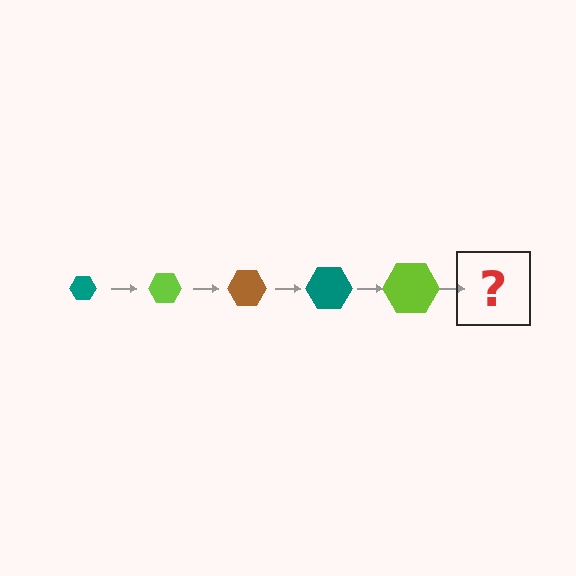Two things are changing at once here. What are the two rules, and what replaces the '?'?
The two rules are that the hexagon grows larger each step and the color cycles through teal, lime, and brown. The '?' should be a brown hexagon, larger than the previous one.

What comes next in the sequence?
The next element should be a brown hexagon, larger than the previous one.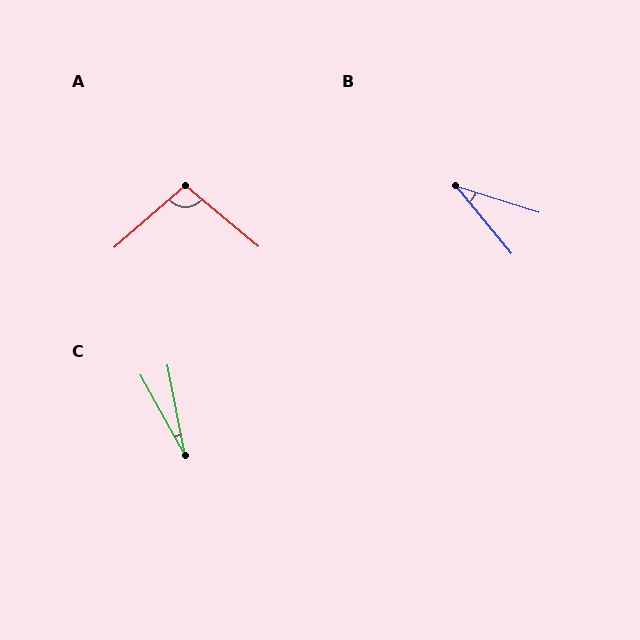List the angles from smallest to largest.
C (18°), B (33°), A (99°).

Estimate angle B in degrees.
Approximately 33 degrees.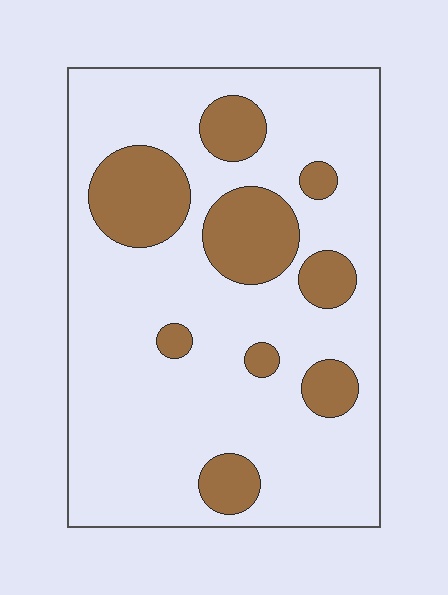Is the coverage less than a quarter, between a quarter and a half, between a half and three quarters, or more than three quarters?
Less than a quarter.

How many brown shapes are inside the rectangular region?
9.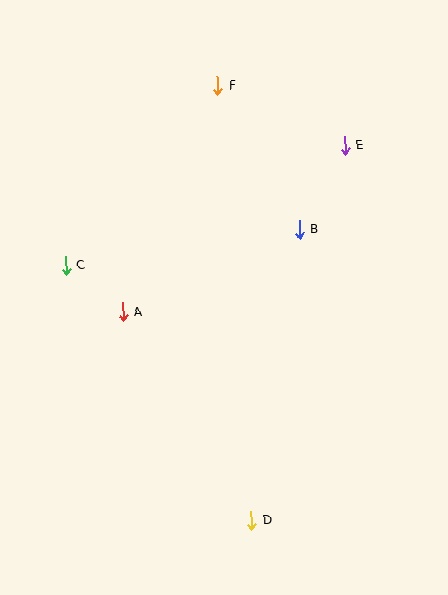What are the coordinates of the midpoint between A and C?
The midpoint between A and C is at (94, 289).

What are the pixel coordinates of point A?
Point A is at (123, 312).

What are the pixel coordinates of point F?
Point F is at (218, 86).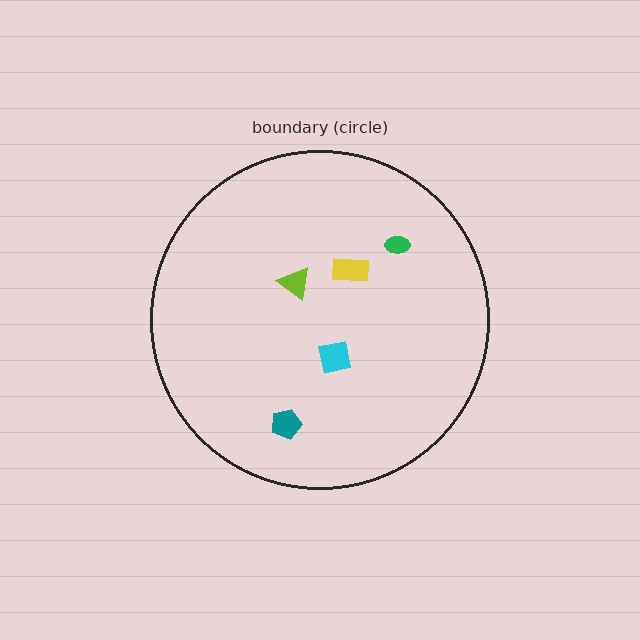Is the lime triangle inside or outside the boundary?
Inside.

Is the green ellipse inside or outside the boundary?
Inside.